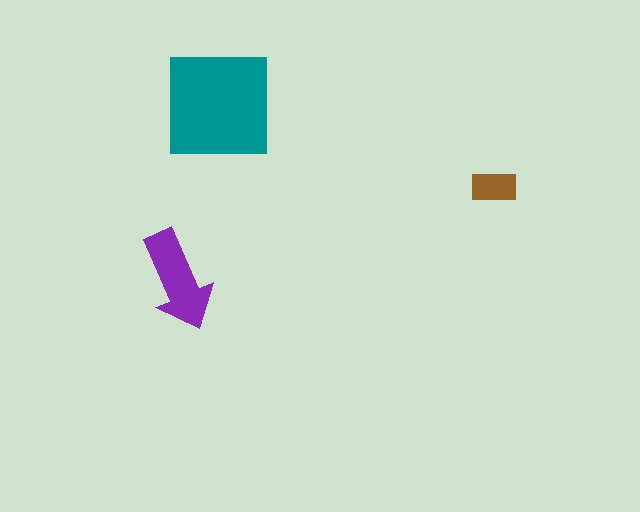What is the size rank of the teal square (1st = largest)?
1st.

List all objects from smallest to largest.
The brown rectangle, the purple arrow, the teal square.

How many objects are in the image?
There are 3 objects in the image.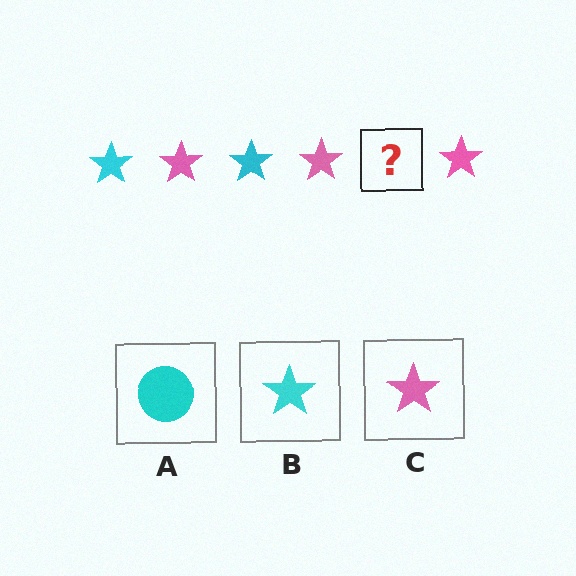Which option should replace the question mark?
Option B.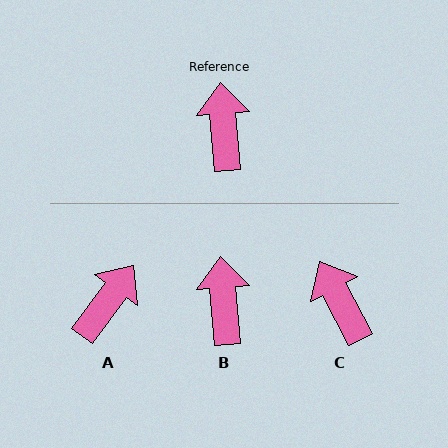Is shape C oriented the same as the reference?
No, it is off by about 23 degrees.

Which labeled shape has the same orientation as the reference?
B.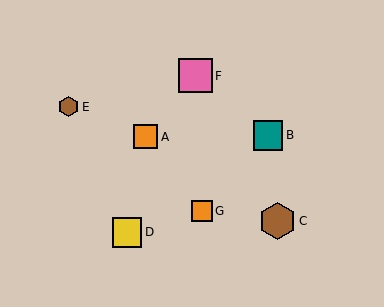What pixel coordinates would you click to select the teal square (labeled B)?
Click at (268, 135) to select the teal square B.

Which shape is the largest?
The brown hexagon (labeled C) is the largest.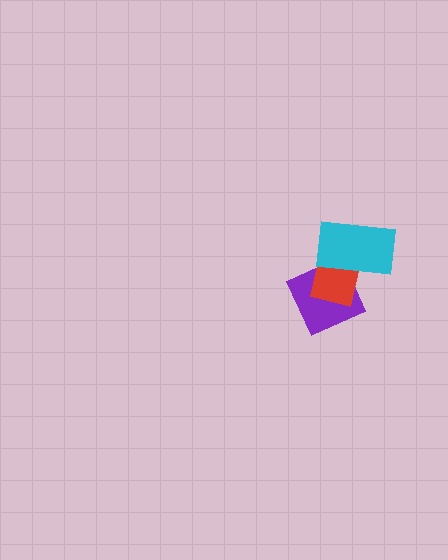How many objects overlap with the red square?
2 objects overlap with the red square.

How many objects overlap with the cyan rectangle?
2 objects overlap with the cyan rectangle.